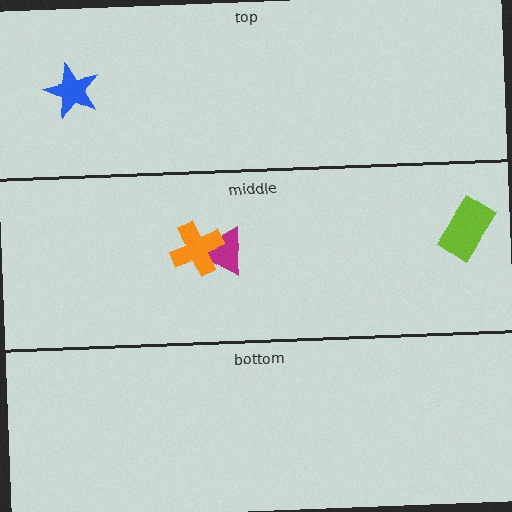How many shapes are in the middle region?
3.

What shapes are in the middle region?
The lime rectangle, the magenta triangle, the orange cross.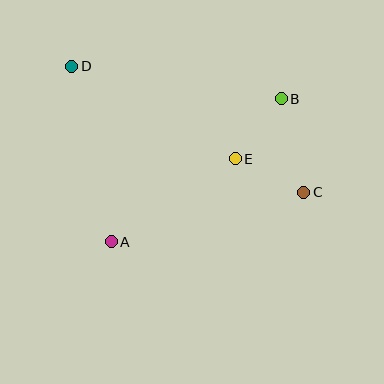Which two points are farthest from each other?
Points C and D are farthest from each other.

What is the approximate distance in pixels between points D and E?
The distance between D and E is approximately 188 pixels.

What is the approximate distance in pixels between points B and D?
The distance between B and D is approximately 212 pixels.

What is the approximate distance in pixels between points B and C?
The distance between B and C is approximately 96 pixels.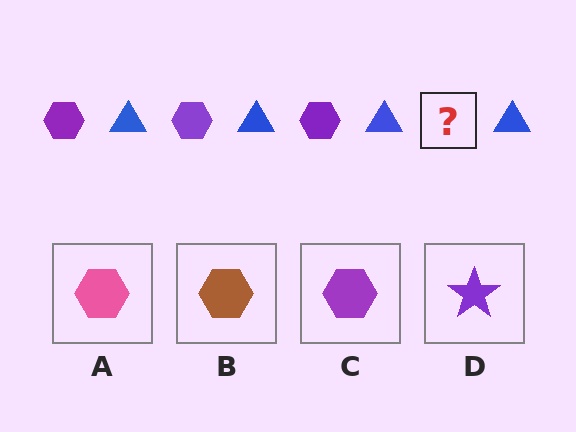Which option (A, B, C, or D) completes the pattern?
C.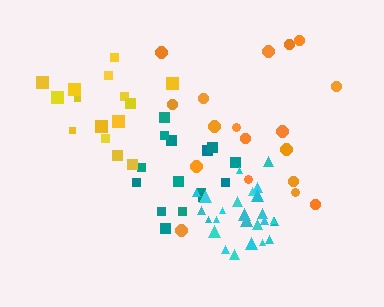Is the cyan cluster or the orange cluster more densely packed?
Cyan.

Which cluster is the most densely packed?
Cyan.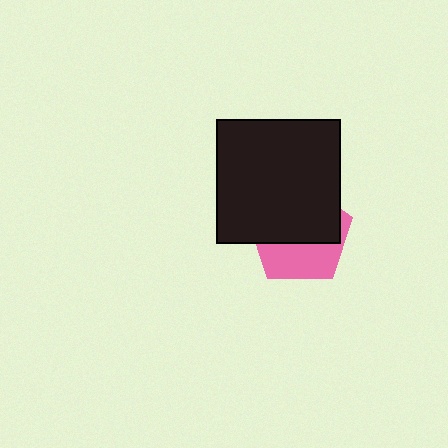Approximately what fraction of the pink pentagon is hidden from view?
Roughly 59% of the pink pentagon is hidden behind the black square.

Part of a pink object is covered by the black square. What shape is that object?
It is a pentagon.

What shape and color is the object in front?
The object in front is a black square.